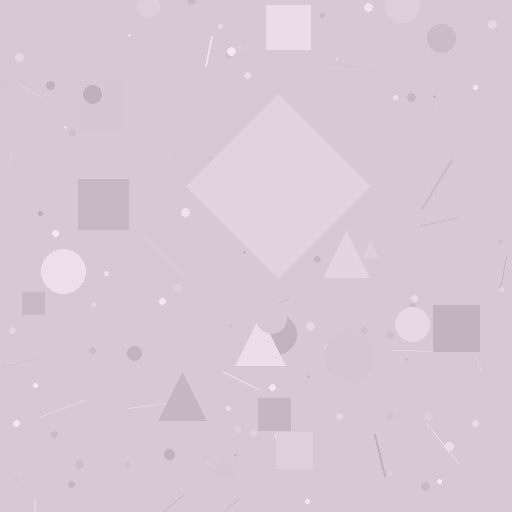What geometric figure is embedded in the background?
A diamond is embedded in the background.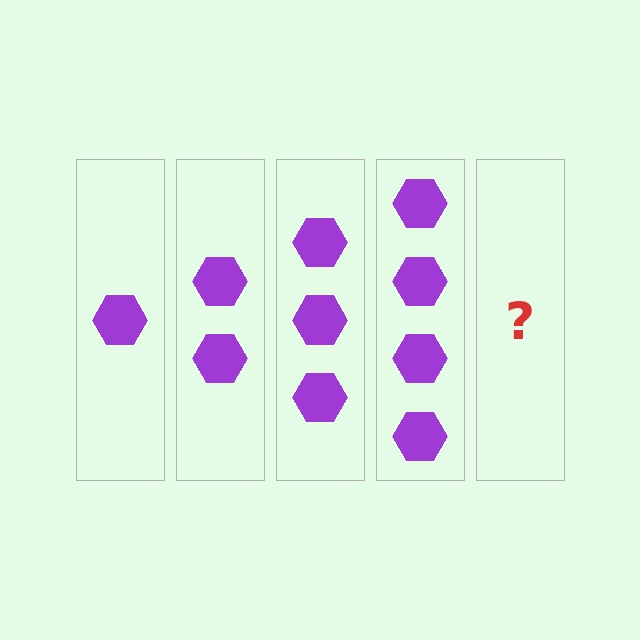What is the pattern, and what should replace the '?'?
The pattern is that each step adds one more hexagon. The '?' should be 5 hexagons.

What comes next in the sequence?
The next element should be 5 hexagons.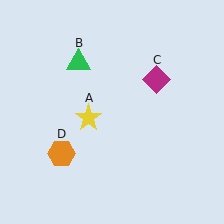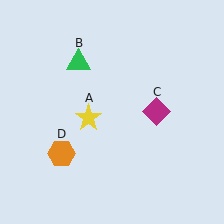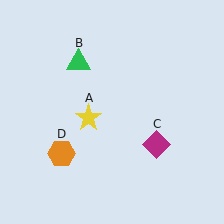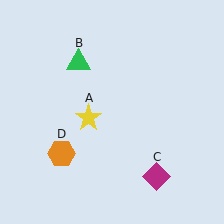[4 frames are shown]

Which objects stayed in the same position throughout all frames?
Yellow star (object A) and green triangle (object B) and orange hexagon (object D) remained stationary.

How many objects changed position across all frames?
1 object changed position: magenta diamond (object C).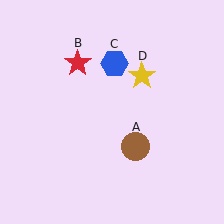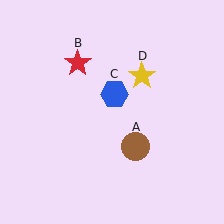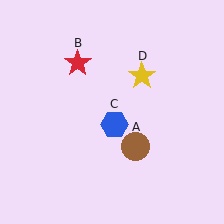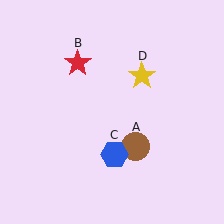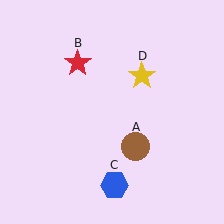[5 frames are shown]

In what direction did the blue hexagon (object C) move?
The blue hexagon (object C) moved down.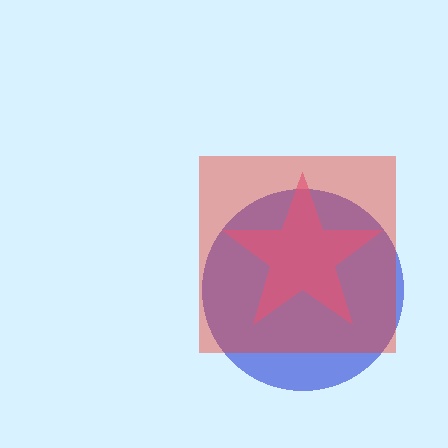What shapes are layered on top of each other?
The layered shapes are: a blue circle, a pink star, a red square.